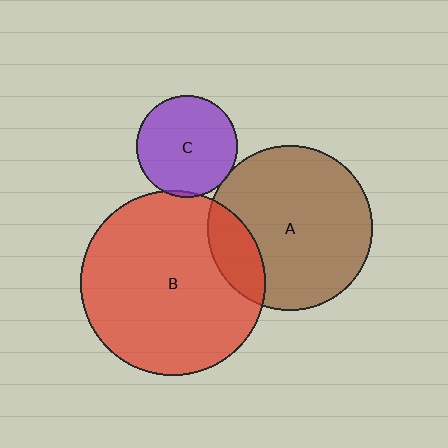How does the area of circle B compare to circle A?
Approximately 1.3 times.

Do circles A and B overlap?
Yes.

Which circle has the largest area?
Circle B (red).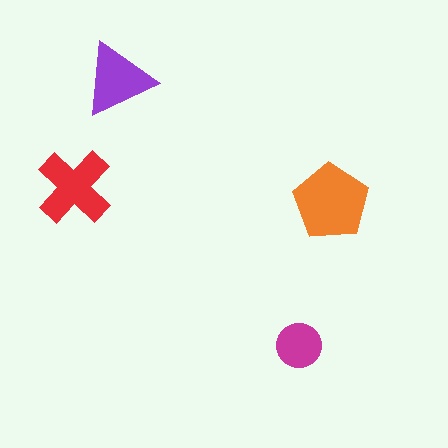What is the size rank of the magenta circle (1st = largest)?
4th.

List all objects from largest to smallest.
The orange pentagon, the red cross, the purple triangle, the magenta circle.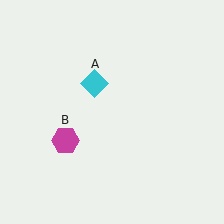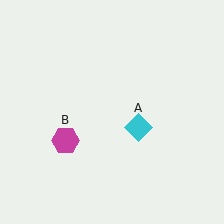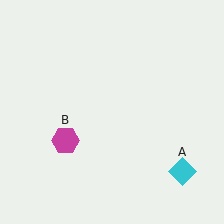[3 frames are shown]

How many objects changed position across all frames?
1 object changed position: cyan diamond (object A).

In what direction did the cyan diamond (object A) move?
The cyan diamond (object A) moved down and to the right.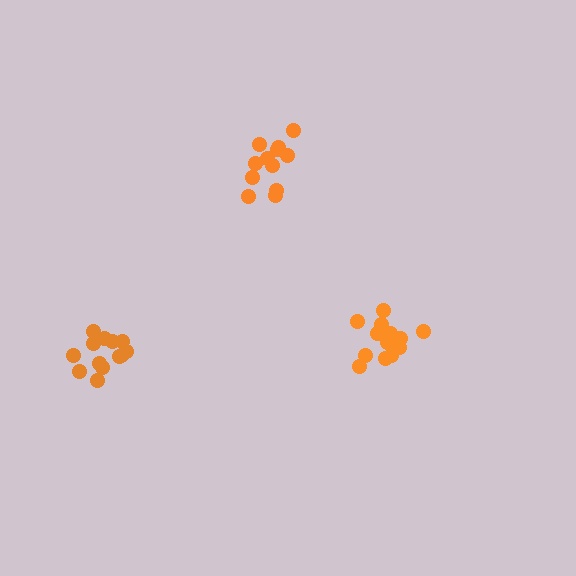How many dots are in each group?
Group 1: 14 dots, Group 2: 12 dots, Group 3: 13 dots (39 total).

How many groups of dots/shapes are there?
There are 3 groups.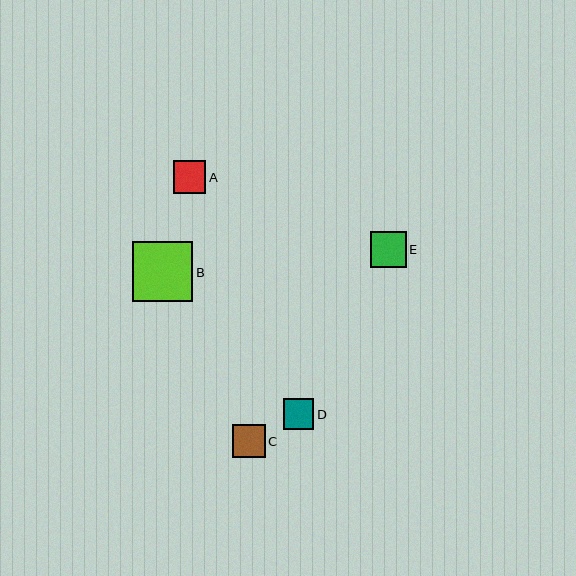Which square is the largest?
Square B is the largest with a size of approximately 60 pixels.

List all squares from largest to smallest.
From largest to smallest: B, E, C, A, D.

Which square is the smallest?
Square D is the smallest with a size of approximately 30 pixels.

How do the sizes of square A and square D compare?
Square A and square D are approximately the same size.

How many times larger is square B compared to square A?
Square B is approximately 1.9 times the size of square A.